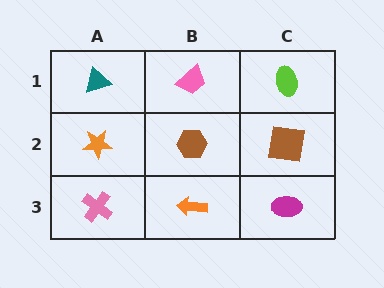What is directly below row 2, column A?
A pink cross.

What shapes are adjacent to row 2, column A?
A teal triangle (row 1, column A), a pink cross (row 3, column A), a brown hexagon (row 2, column B).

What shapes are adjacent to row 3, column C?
A brown square (row 2, column C), an orange arrow (row 3, column B).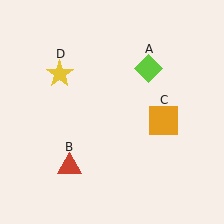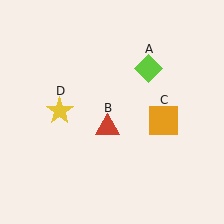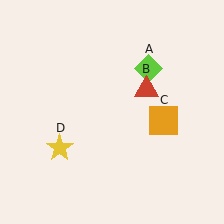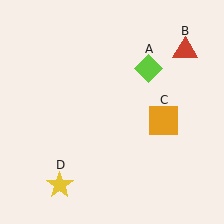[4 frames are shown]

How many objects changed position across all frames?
2 objects changed position: red triangle (object B), yellow star (object D).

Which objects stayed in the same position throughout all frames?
Lime diamond (object A) and orange square (object C) remained stationary.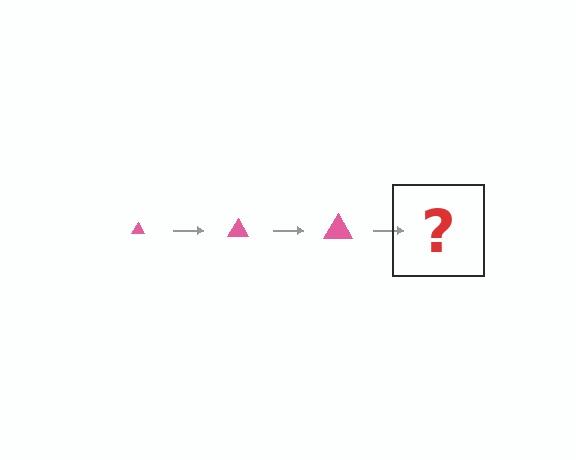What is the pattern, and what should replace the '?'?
The pattern is that the triangle gets progressively larger each step. The '?' should be a pink triangle, larger than the previous one.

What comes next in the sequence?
The next element should be a pink triangle, larger than the previous one.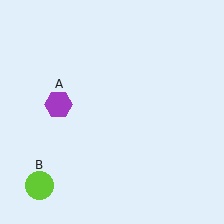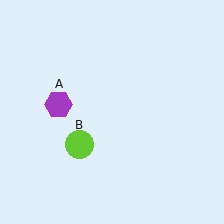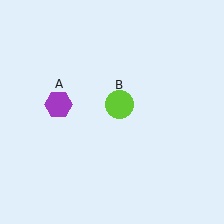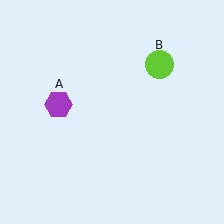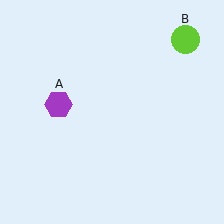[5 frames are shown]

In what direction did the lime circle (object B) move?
The lime circle (object B) moved up and to the right.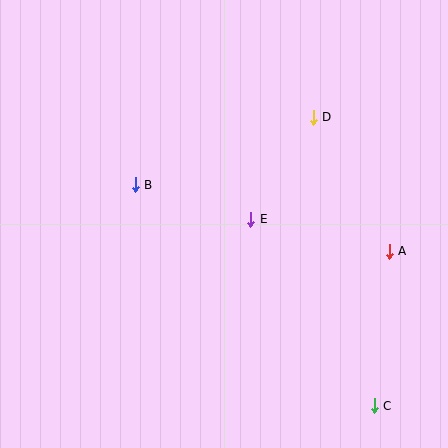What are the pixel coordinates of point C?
Point C is at (374, 406).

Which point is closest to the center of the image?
Point E at (251, 219) is closest to the center.